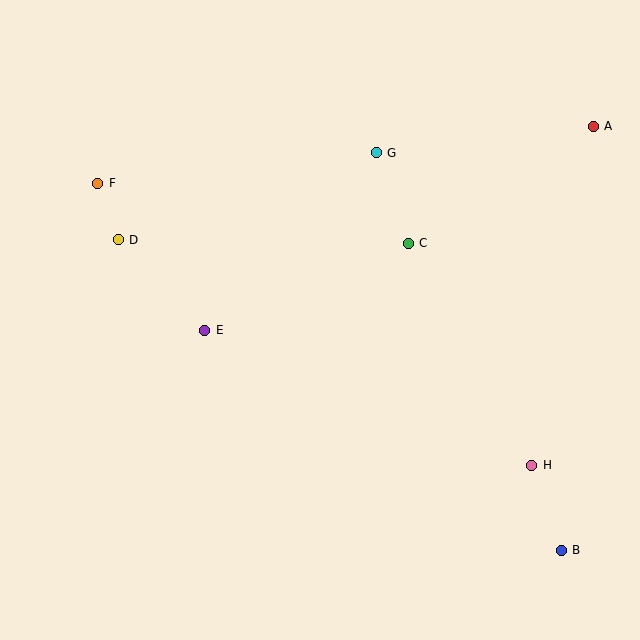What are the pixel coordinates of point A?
Point A is at (593, 126).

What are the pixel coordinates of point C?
Point C is at (408, 243).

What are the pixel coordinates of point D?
Point D is at (118, 240).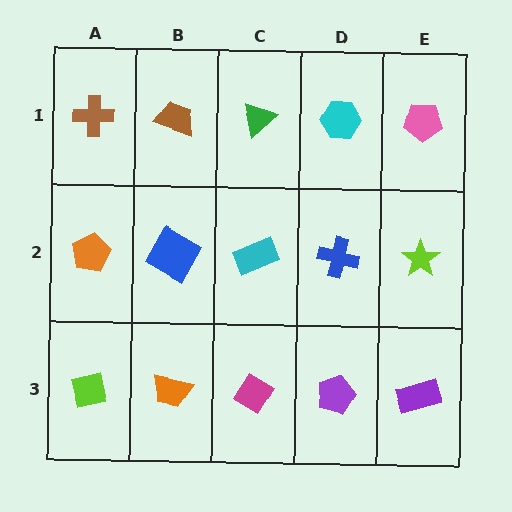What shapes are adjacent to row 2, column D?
A cyan hexagon (row 1, column D), a purple pentagon (row 3, column D), a cyan rectangle (row 2, column C), a lime star (row 2, column E).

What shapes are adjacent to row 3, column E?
A lime star (row 2, column E), a purple pentagon (row 3, column D).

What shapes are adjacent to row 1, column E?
A lime star (row 2, column E), a cyan hexagon (row 1, column D).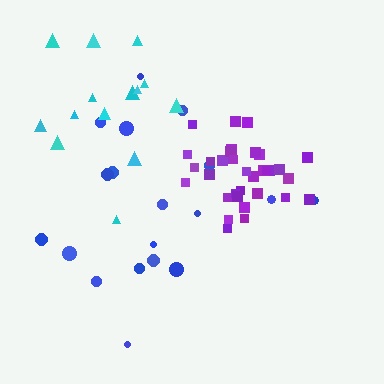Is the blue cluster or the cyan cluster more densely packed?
Blue.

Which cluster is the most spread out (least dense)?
Cyan.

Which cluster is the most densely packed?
Purple.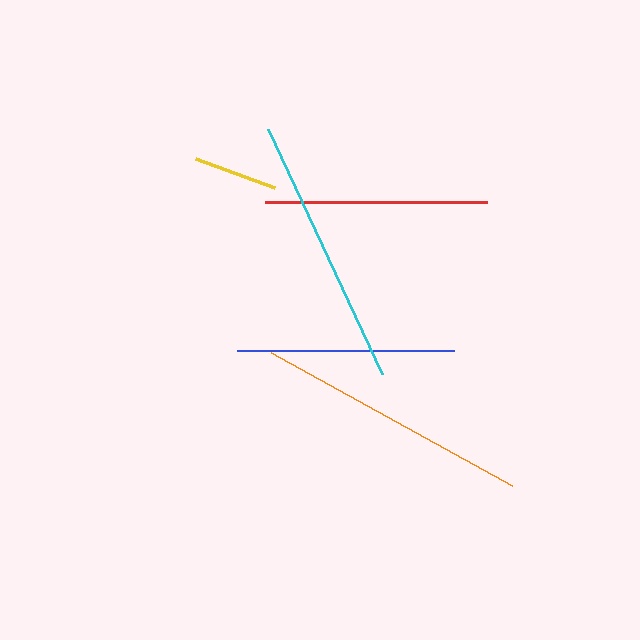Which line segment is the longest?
The orange line is the longest at approximately 276 pixels.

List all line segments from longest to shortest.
From longest to shortest: orange, cyan, red, blue, yellow.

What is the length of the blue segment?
The blue segment is approximately 217 pixels long.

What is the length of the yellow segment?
The yellow segment is approximately 84 pixels long.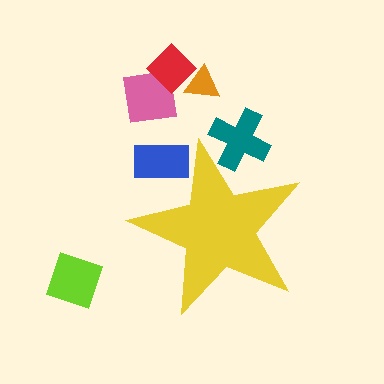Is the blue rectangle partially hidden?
Yes, the blue rectangle is partially hidden behind the yellow star.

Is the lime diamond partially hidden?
No, the lime diamond is fully visible.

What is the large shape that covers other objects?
A yellow star.